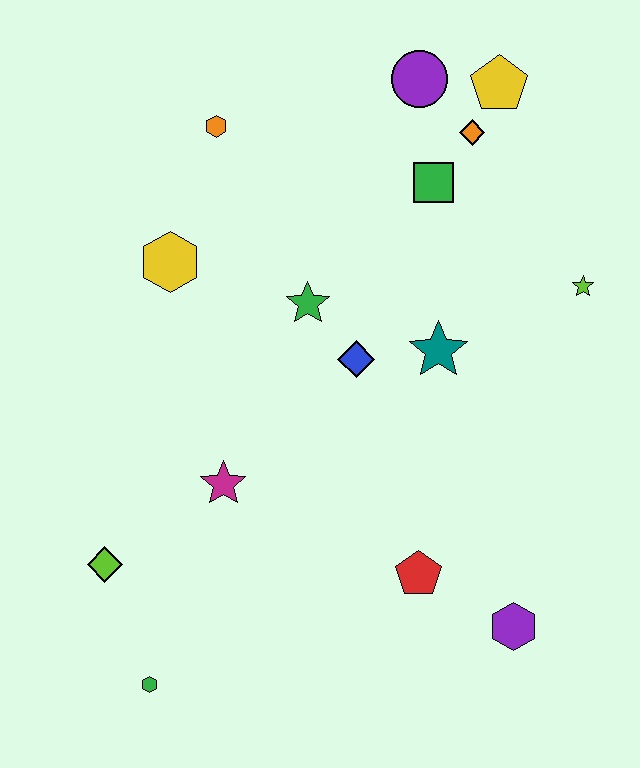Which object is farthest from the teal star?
The green hexagon is farthest from the teal star.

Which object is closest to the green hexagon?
The lime diamond is closest to the green hexagon.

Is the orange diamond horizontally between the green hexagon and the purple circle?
No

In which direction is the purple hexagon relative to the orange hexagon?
The purple hexagon is below the orange hexagon.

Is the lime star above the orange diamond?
No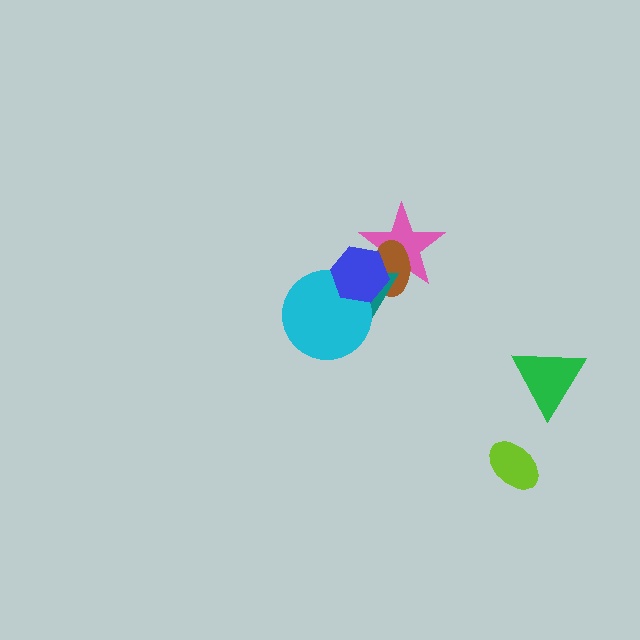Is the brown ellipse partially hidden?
Yes, it is partially covered by another shape.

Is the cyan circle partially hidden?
Yes, it is partially covered by another shape.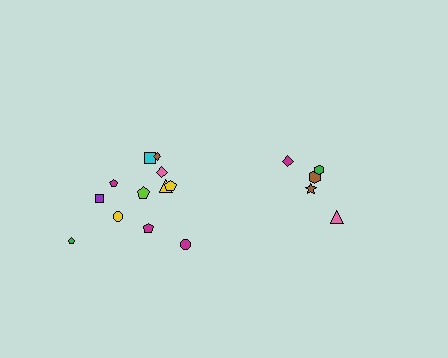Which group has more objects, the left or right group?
The left group.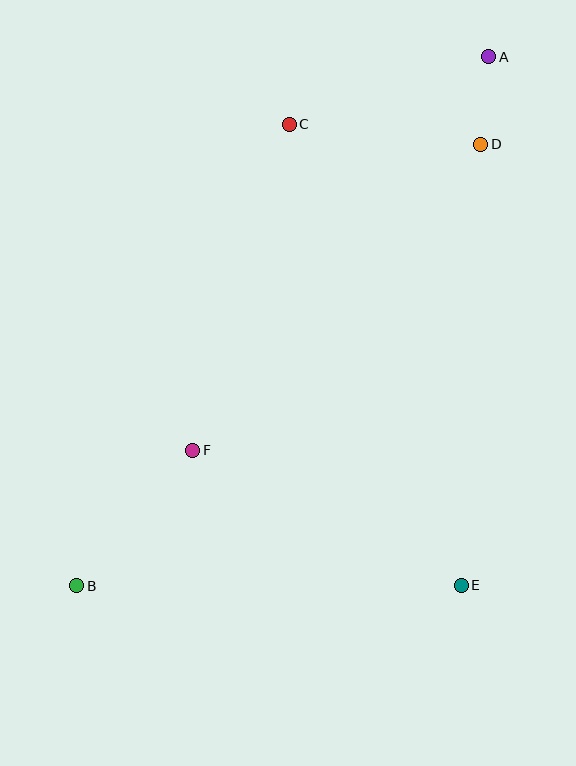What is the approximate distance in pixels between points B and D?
The distance between B and D is approximately 599 pixels.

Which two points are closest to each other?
Points A and D are closest to each other.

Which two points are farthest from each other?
Points A and B are farthest from each other.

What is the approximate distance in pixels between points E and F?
The distance between E and F is approximately 301 pixels.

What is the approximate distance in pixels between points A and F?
The distance between A and F is approximately 492 pixels.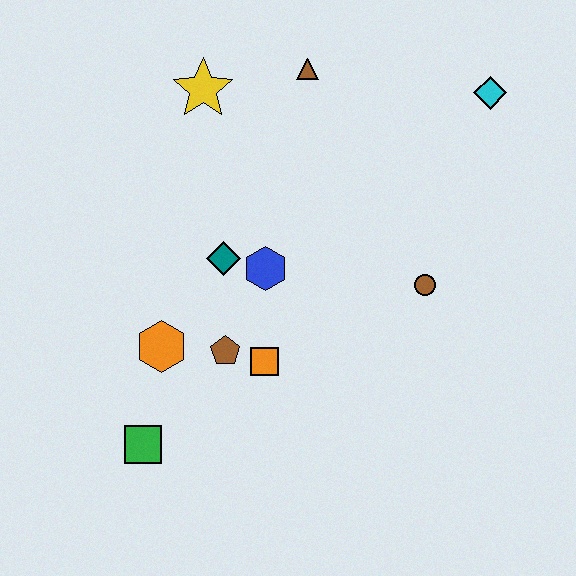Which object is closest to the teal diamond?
The blue hexagon is closest to the teal diamond.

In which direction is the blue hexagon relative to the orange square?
The blue hexagon is above the orange square.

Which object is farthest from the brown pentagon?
The cyan diamond is farthest from the brown pentagon.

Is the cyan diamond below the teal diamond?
No